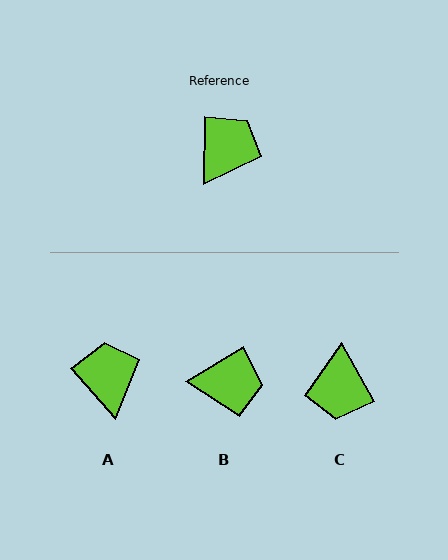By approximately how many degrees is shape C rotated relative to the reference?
Approximately 150 degrees clockwise.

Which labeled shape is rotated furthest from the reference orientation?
C, about 150 degrees away.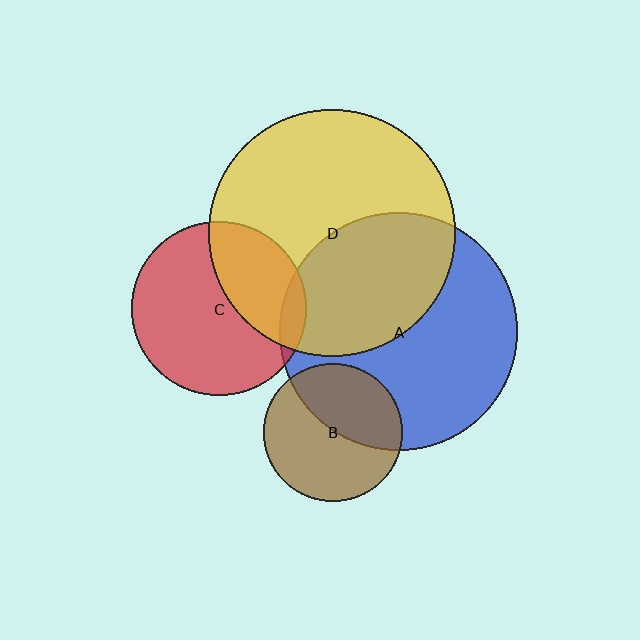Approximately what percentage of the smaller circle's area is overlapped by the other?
Approximately 40%.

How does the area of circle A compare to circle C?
Approximately 1.9 times.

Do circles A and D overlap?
Yes.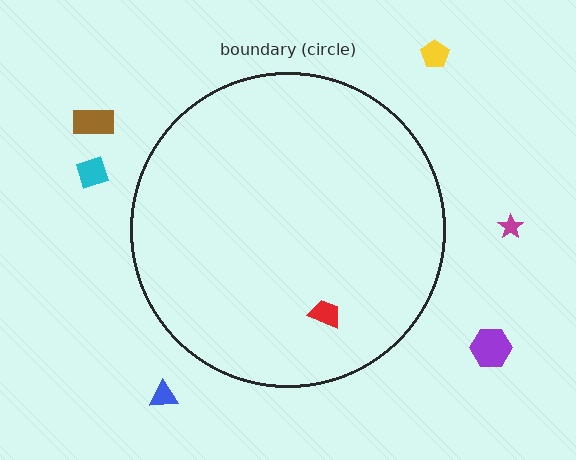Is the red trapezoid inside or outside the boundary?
Inside.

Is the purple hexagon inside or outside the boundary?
Outside.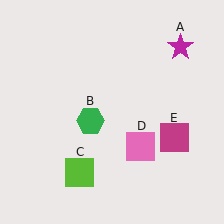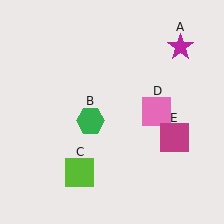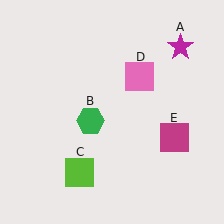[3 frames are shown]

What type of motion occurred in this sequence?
The pink square (object D) rotated counterclockwise around the center of the scene.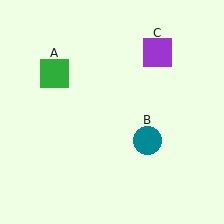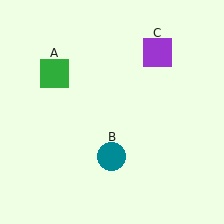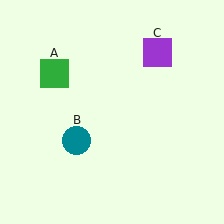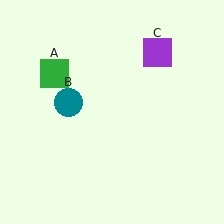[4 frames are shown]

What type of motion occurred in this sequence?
The teal circle (object B) rotated clockwise around the center of the scene.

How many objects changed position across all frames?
1 object changed position: teal circle (object B).